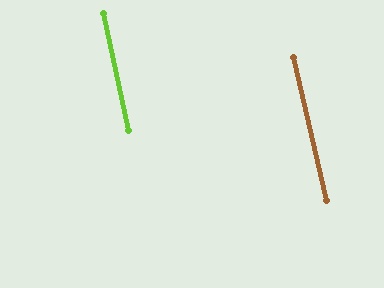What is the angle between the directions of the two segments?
Approximately 1 degree.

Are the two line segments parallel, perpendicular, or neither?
Parallel — their directions differ by only 1.0°.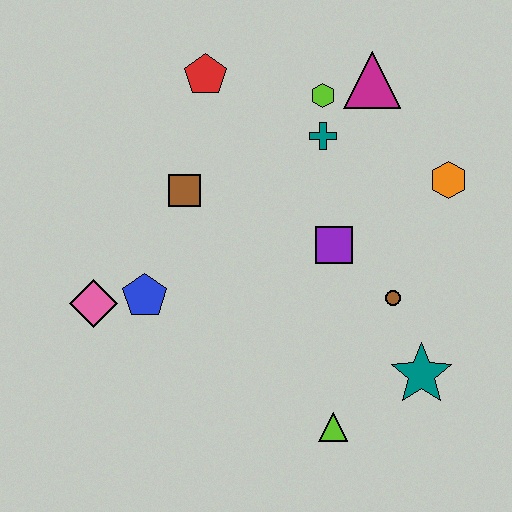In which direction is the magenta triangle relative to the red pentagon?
The magenta triangle is to the right of the red pentagon.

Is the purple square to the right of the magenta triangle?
No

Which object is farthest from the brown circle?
The pink diamond is farthest from the brown circle.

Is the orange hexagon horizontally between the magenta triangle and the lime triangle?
No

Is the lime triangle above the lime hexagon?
No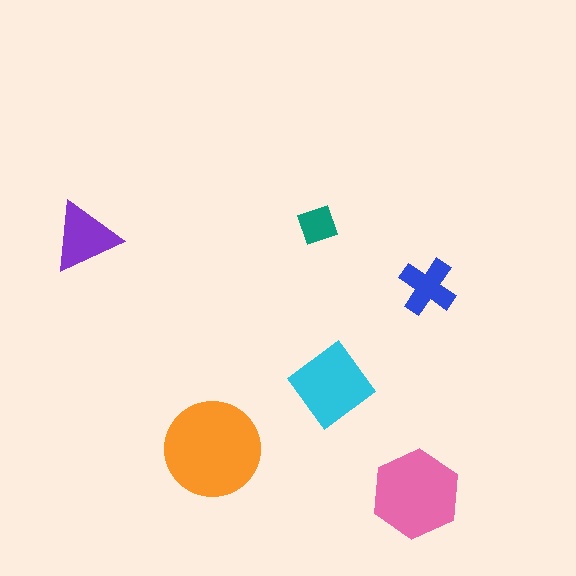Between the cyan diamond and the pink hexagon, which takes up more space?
The pink hexagon.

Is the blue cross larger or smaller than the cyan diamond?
Smaller.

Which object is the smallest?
The teal square.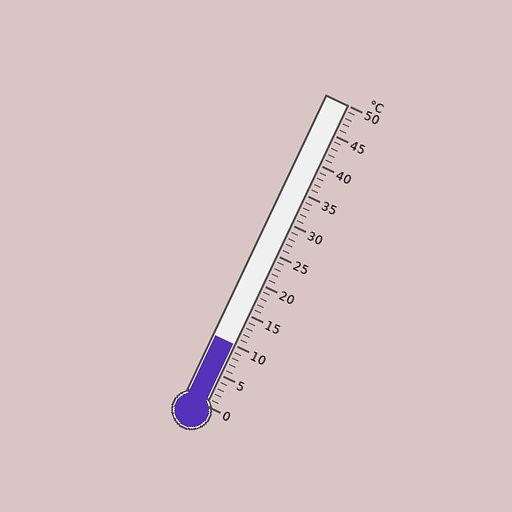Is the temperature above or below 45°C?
The temperature is below 45°C.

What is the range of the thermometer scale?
The thermometer scale ranges from 0°C to 50°C.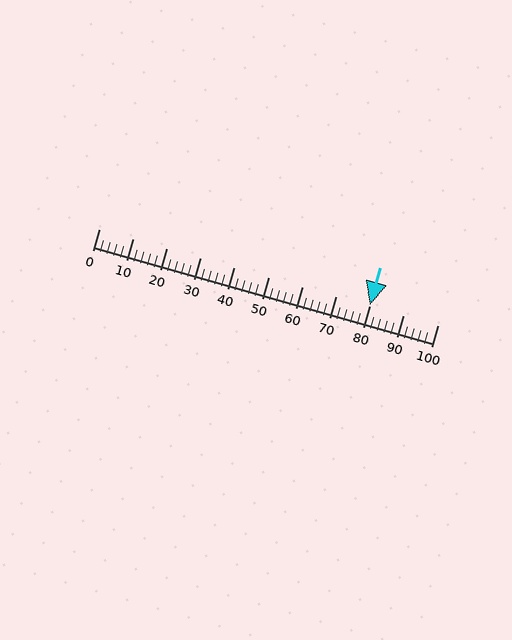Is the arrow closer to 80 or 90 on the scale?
The arrow is closer to 80.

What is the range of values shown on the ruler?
The ruler shows values from 0 to 100.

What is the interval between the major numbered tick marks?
The major tick marks are spaced 10 units apart.